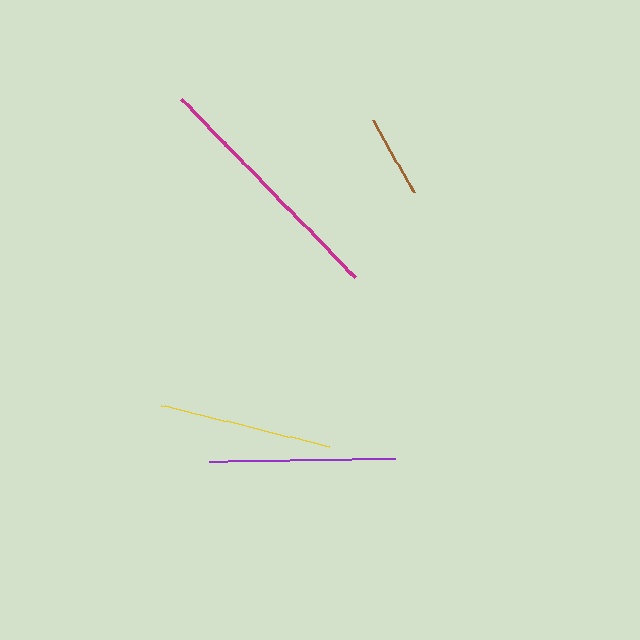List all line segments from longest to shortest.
From longest to shortest: magenta, purple, yellow, brown.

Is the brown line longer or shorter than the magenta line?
The magenta line is longer than the brown line.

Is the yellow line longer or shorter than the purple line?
The purple line is longer than the yellow line.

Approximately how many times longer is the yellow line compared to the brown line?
The yellow line is approximately 2.1 times the length of the brown line.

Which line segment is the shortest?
The brown line is the shortest at approximately 83 pixels.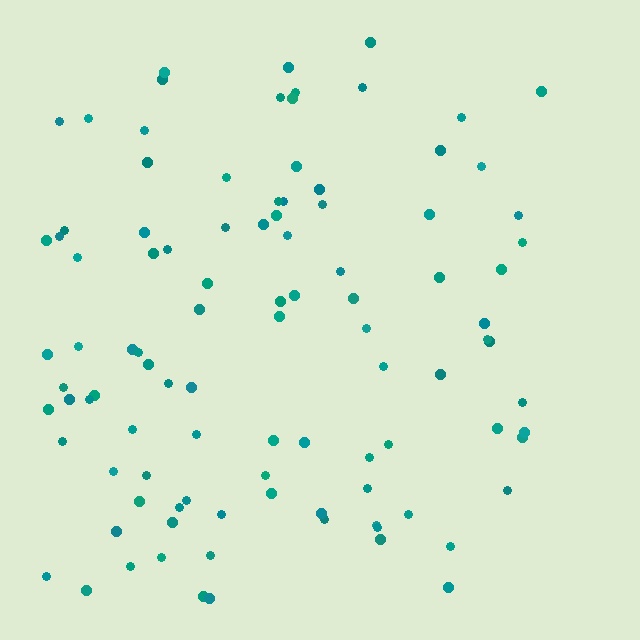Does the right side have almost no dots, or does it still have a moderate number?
Still a moderate number, just noticeably fewer than the left.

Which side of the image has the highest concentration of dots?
The left.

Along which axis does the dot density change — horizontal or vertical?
Horizontal.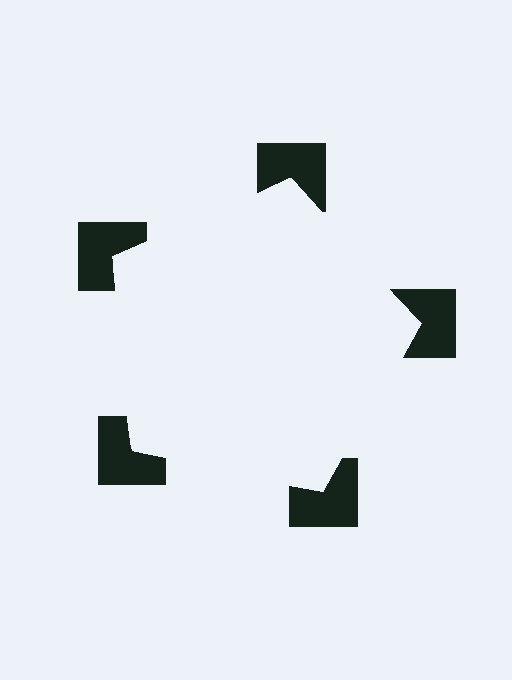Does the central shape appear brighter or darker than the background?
It typically appears slightly brighter than the background, even though no actual brightness change is drawn.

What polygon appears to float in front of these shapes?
An illusory pentagon — its edges are inferred from the aligned wedge cuts in the notched squares, not physically drawn.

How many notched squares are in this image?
There are 5 — one at each vertex of the illusory pentagon.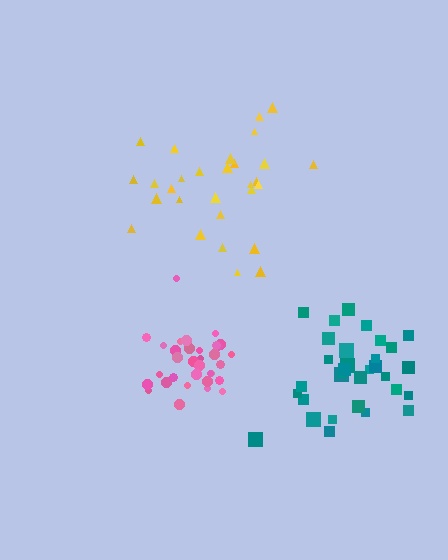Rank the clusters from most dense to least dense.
pink, teal, yellow.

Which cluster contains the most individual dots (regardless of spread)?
Pink (33).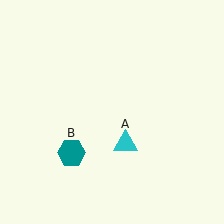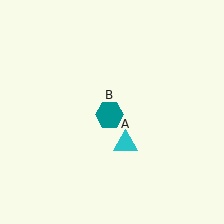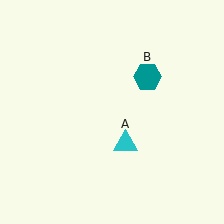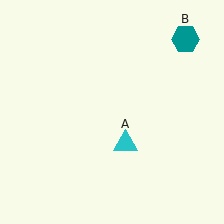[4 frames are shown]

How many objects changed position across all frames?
1 object changed position: teal hexagon (object B).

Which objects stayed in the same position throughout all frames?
Cyan triangle (object A) remained stationary.